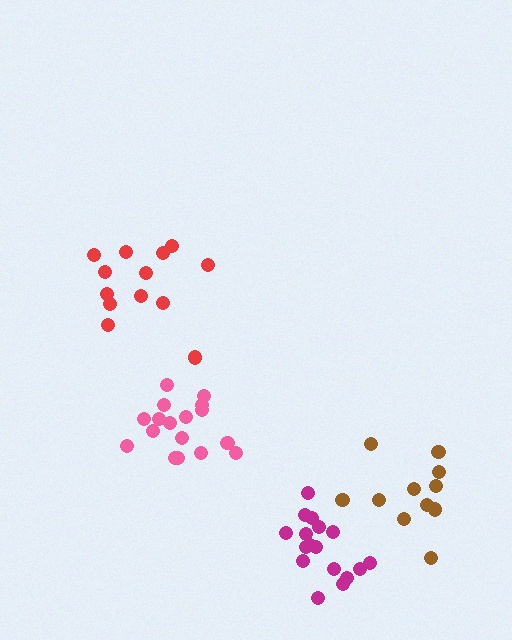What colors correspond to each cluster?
The clusters are colored: brown, red, pink, magenta.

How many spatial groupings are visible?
There are 4 spatial groupings.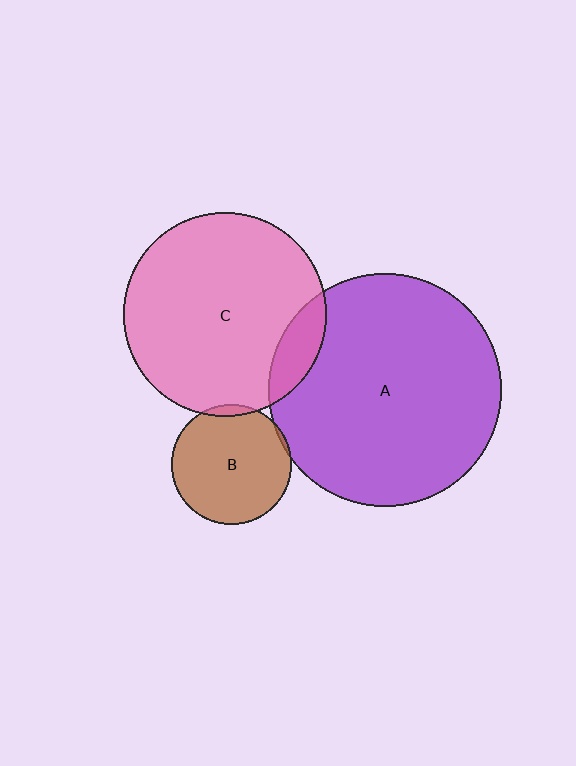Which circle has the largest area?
Circle A (purple).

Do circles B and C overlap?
Yes.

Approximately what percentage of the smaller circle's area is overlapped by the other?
Approximately 5%.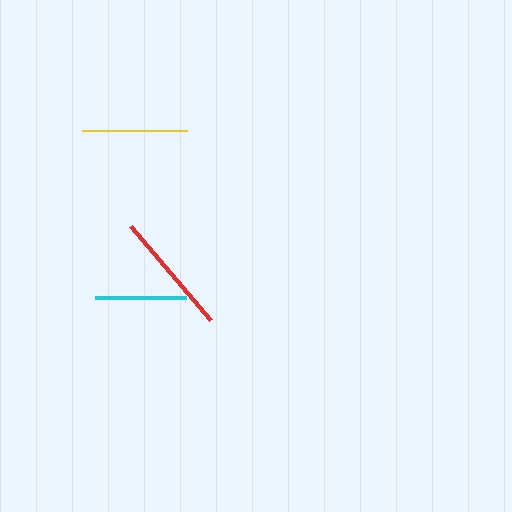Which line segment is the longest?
The red line is the longest at approximately 123 pixels.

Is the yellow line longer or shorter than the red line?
The red line is longer than the yellow line.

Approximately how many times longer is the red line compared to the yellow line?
The red line is approximately 1.2 times the length of the yellow line.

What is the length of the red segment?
The red segment is approximately 123 pixels long.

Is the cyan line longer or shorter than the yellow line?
The yellow line is longer than the cyan line.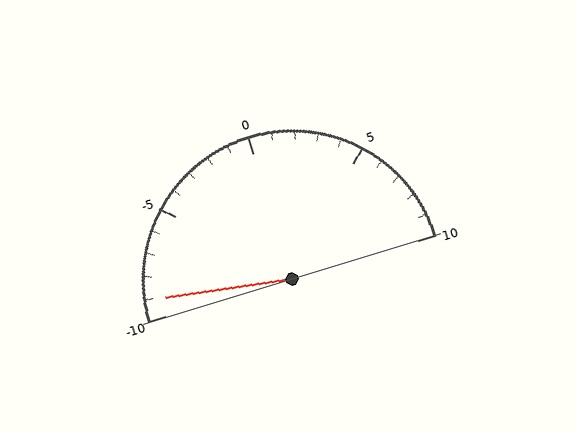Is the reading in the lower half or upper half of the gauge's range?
The reading is in the lower half of the range (-10 to 10).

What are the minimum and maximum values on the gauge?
The gauge ranges from -10 to 10.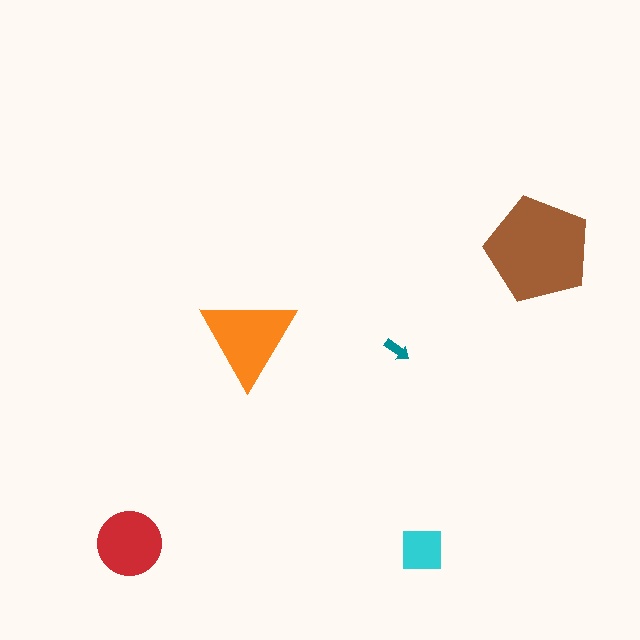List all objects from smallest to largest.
The teal arrow, the cyan square, the red circle, the orange triangle, the brown pentagon.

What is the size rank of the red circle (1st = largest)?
3rd.